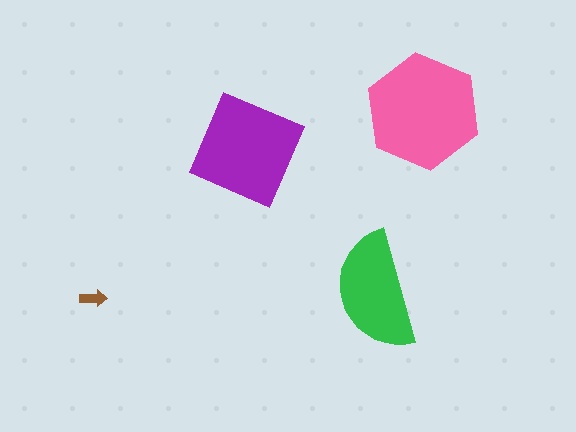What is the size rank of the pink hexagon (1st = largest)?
1st.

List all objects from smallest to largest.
The brown arrow, the green semicircle, the purple square, the pink hexagon.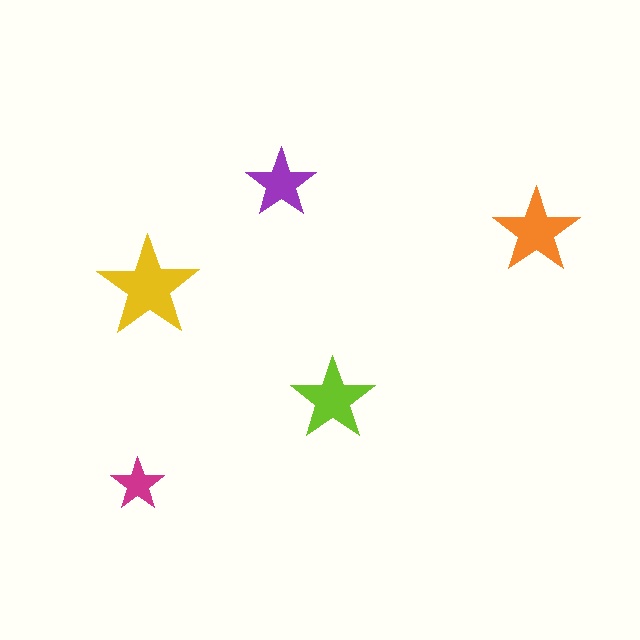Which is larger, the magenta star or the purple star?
The purple one.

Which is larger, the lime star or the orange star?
The orange one.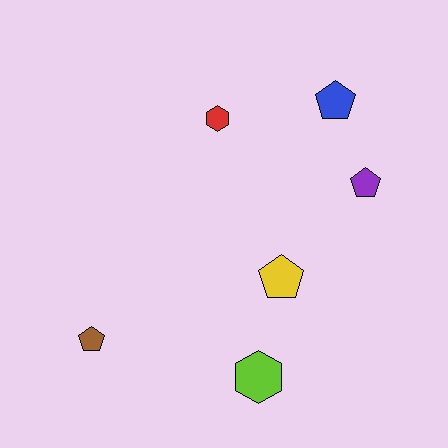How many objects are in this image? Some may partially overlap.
There are 6 objects.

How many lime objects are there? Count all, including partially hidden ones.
There is 1 lime object.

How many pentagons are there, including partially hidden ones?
There are 4 pentagons.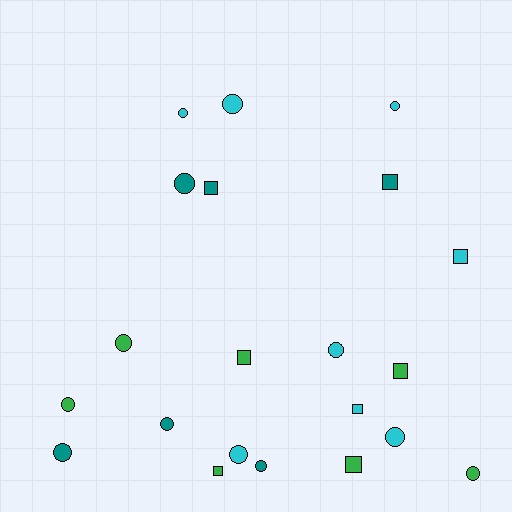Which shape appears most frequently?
Circle, with 13 objects.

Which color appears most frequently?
Cyan, with 8 objects.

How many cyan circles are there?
There are 6 cyan circles.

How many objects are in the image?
There are 21 objects.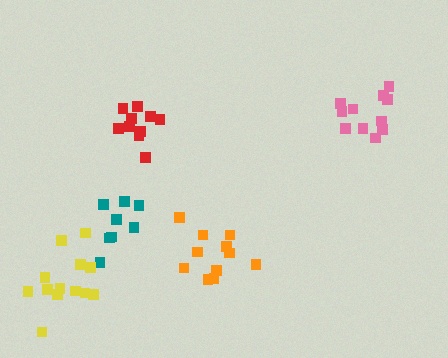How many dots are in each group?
Group 1: 11 dots, Group 2: 10 dots, Group 3: 8 dots, Group 4: 11 dots, Group 5: 13 dots (53 total).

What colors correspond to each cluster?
The clusters are colored: orange, red, teal, pink, yellow.